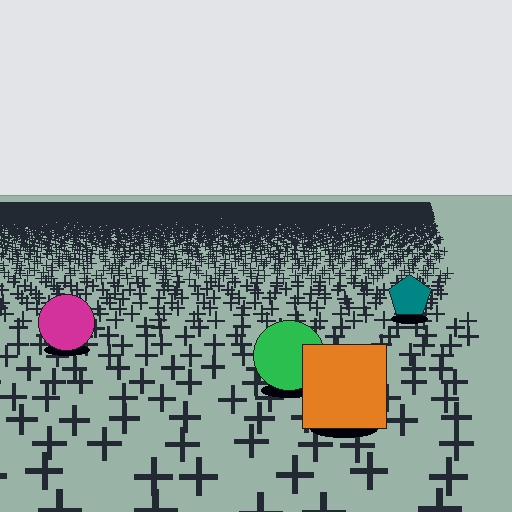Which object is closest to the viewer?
The orange square is closest. The texture marks near it are larger and more spread out.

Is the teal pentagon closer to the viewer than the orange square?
No. The orange square is closer — you can tell from the texture gradient: the ground texture is coarser near it.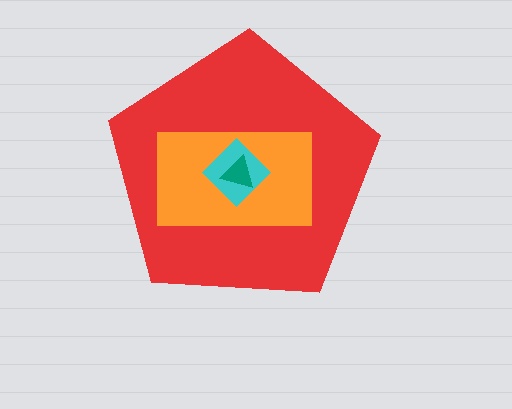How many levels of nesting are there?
4.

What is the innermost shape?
The teal triangle.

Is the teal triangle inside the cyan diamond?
Yes.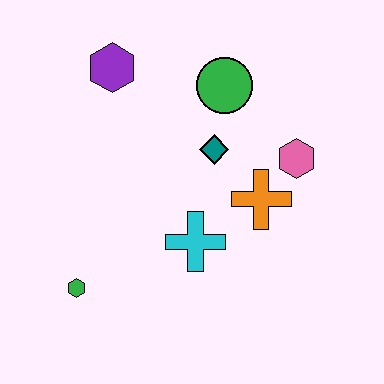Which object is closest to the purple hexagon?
The green circle is closest to the purple hexagon.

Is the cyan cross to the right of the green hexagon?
Yes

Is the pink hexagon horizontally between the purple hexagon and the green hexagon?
No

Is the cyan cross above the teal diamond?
No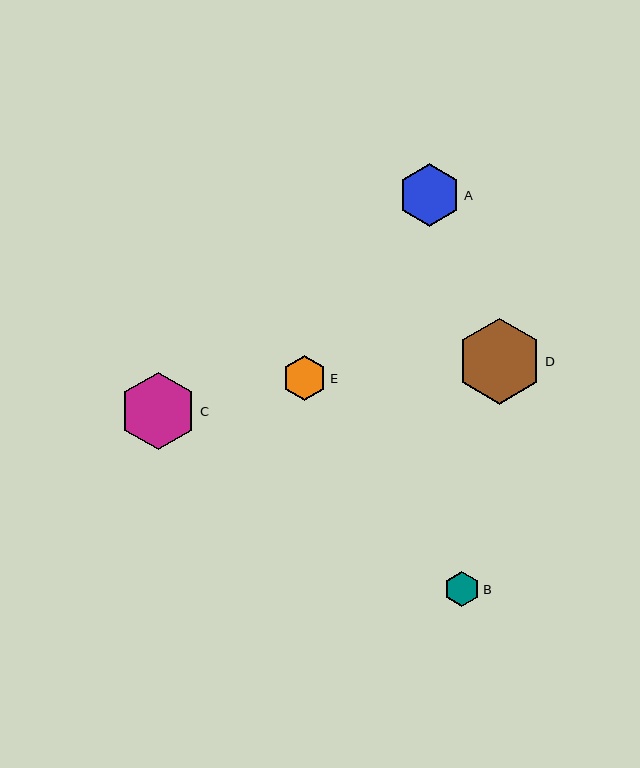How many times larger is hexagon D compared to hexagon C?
Hexagon D is approximately 1.1 times the size of hexagon C.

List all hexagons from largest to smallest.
From largest to smallest: D, C, A, E, B.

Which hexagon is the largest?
Hexagon D is the largest with a size of approximately 86 pixels.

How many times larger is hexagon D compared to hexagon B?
Hexagon D is approximately 2.4 times the size of hexagon B.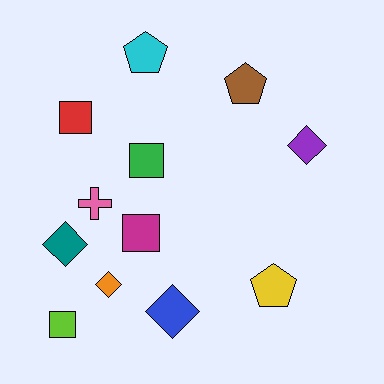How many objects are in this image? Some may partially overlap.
There are 12 objects.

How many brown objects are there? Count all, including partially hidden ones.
There is 1 brown object.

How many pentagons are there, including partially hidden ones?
There are 3 pentagons.